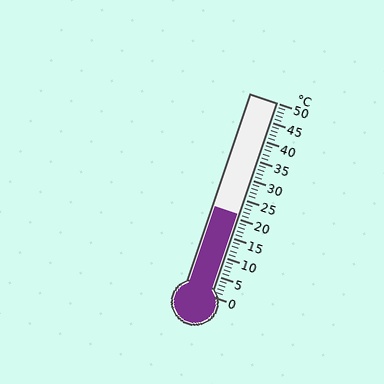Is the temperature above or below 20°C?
The temperature is above 20°C.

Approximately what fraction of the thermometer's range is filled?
The thermometer is filled to approximately 40% of its range.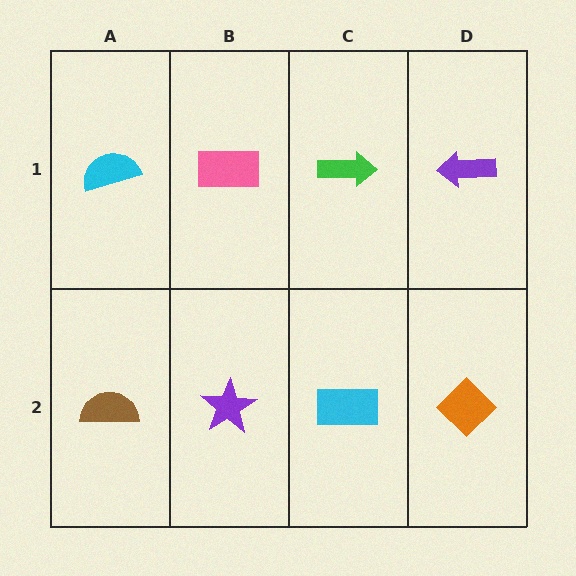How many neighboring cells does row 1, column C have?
3.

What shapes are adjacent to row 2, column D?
A purple arrow (row 1, column D), a cyan rectangle (row 2, column C).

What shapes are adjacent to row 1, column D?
An orange diamond (row 2, column D), a green arrow (row 1, column C).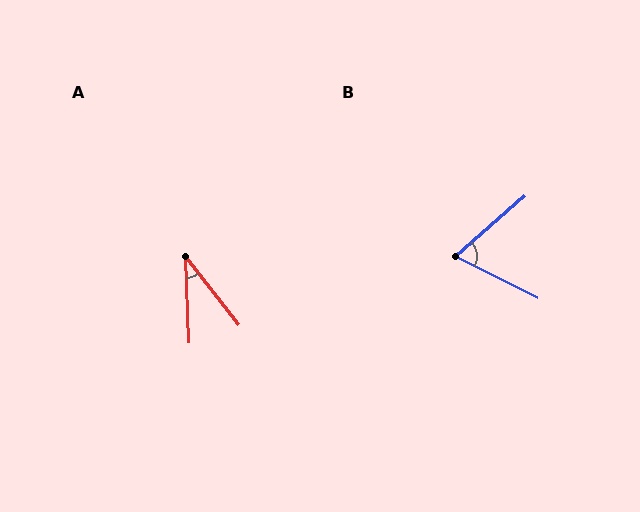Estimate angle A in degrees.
Approximately 36 degrees.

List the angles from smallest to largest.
A (36°), B (68°).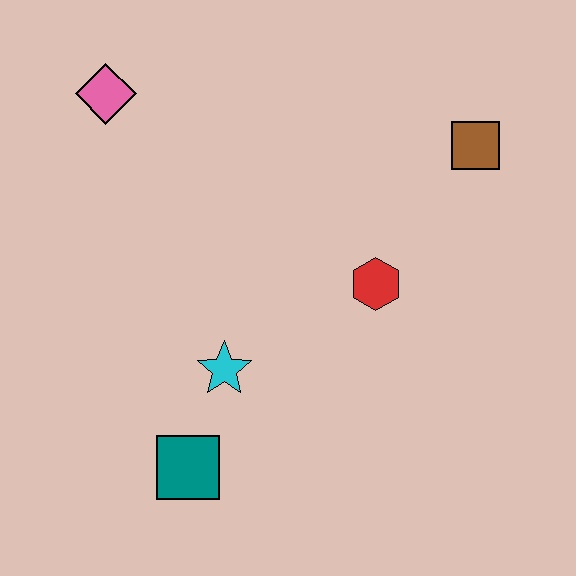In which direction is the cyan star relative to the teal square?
The cyan star is above the teal square.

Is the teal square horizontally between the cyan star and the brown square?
No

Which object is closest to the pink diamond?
The cyan star is closest to the pink diamond.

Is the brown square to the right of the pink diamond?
Yes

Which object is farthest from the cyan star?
The brown square is farthest from the cyan star.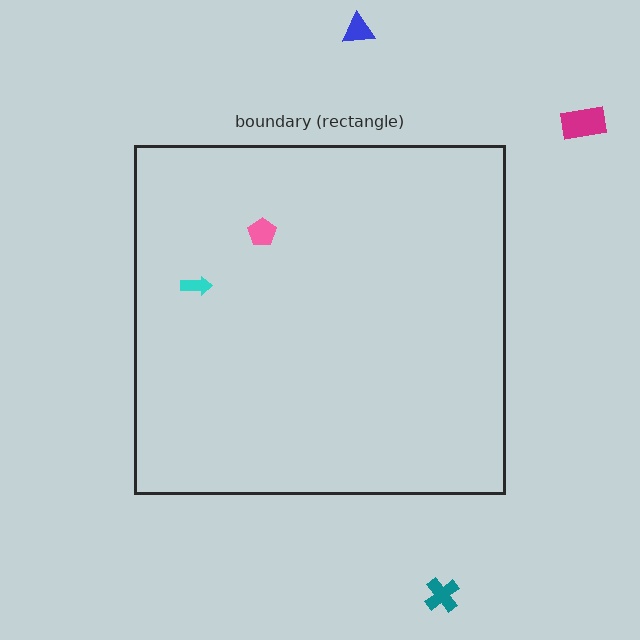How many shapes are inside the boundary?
2 inside, 3 outside.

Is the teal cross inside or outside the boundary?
Outside.